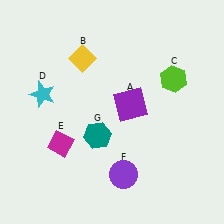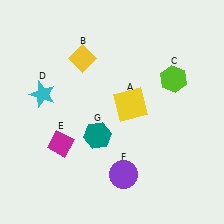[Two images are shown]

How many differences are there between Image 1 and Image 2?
There is 1 difference between the two images.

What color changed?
The square (A) changed from purple in Image 1 to yellow in Image 2.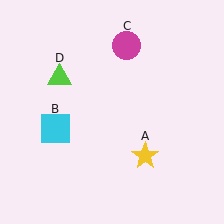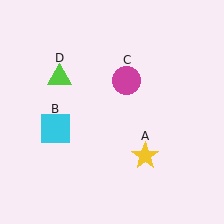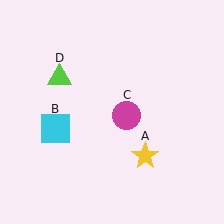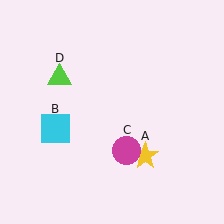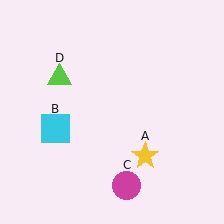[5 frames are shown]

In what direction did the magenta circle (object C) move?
The magenta circle (object C) moved down.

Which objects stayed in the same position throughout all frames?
Yellow star (object A) and cyan square (object B) and lime triangle (object D) remained stationary.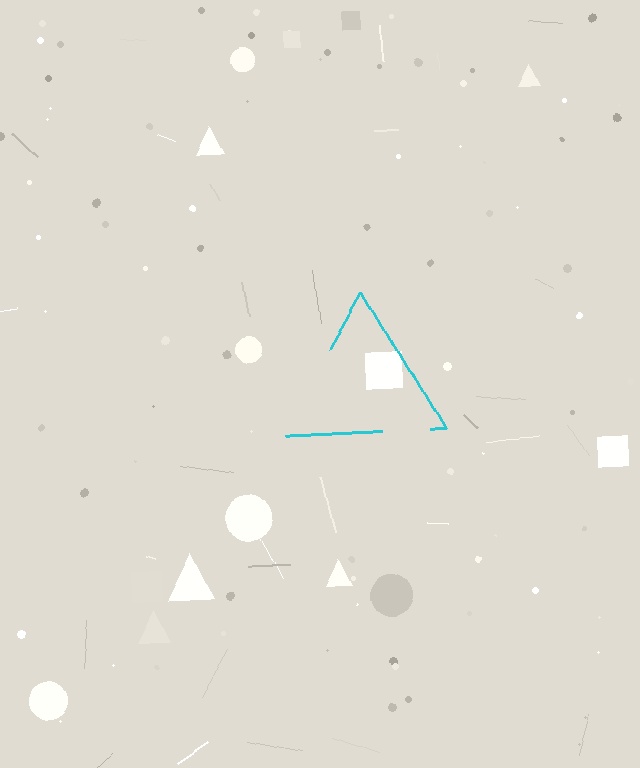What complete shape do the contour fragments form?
The contour fragments form a triangle.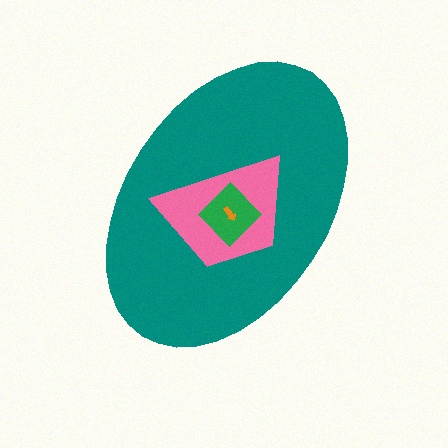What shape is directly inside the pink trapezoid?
The green diamond.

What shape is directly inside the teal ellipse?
The pink trapezoid.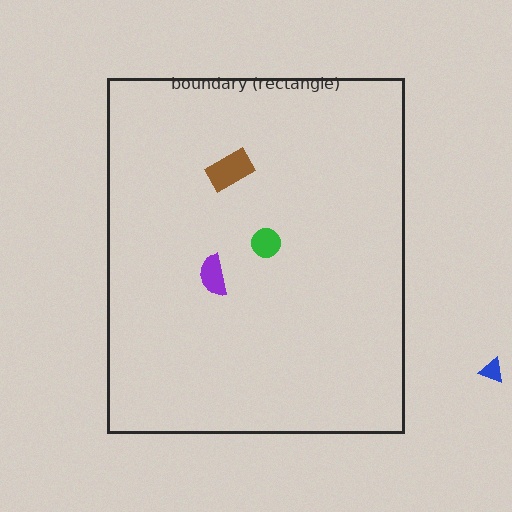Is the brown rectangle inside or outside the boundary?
Inside.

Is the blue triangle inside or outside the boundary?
Outside.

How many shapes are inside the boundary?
3 inside, 1 outside.